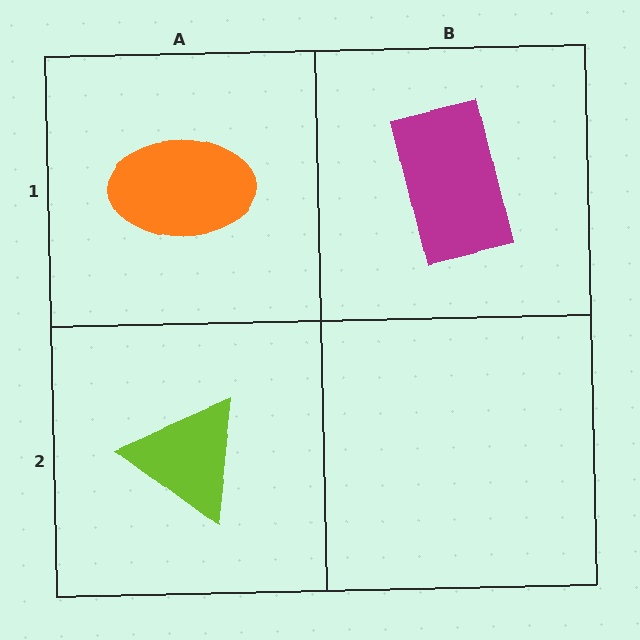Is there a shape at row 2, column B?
No, that cell is empty.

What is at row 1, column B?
A magenta rectangle.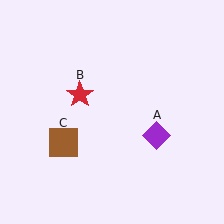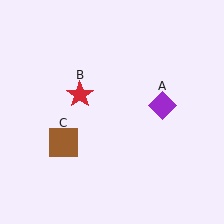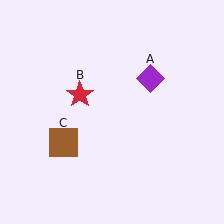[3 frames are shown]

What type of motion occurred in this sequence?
The purple diamond (object A) rotated counterclockwise around the center of the scene.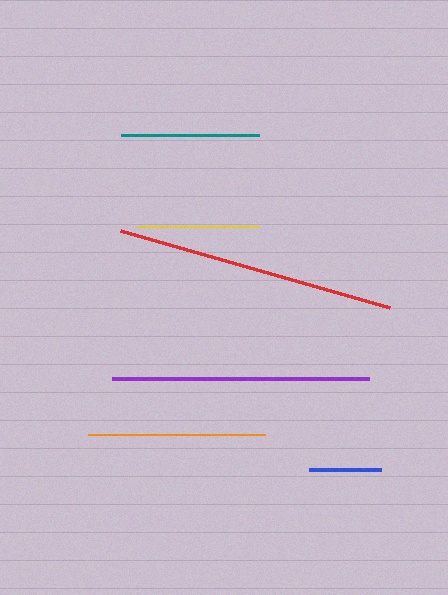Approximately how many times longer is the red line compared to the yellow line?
The red line is approximately 2.3 times the length of the yellow line.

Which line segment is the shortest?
The blue line is the shortest at approximately 73 pixels.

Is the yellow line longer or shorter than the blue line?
The yellow line is longer than the blue line.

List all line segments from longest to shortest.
From longest to shortest: red, purple, orange, teal, yellow, blue.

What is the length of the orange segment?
The orange segment is approximately 178 pixels long.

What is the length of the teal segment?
The teal segment is approximately 138 pixels long.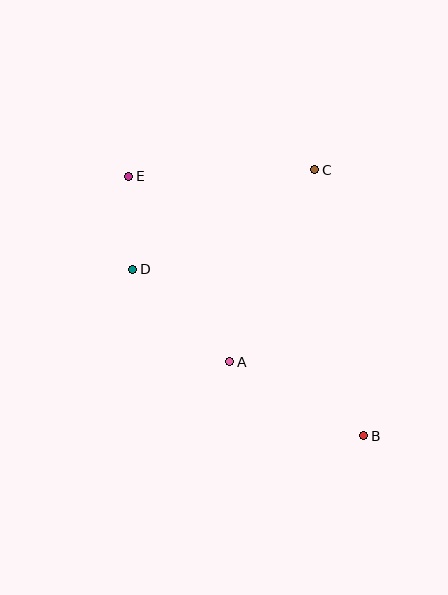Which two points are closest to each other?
Points D and E are closest to each other.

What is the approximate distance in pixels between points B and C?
The distance between B and C is approximately 270 pixels.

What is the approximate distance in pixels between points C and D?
The distance between C and D is approximately 208 pixels.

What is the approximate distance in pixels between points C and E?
The distance between C and E is approximately 186 pixels.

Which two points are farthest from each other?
Points B and E are farthest from each other.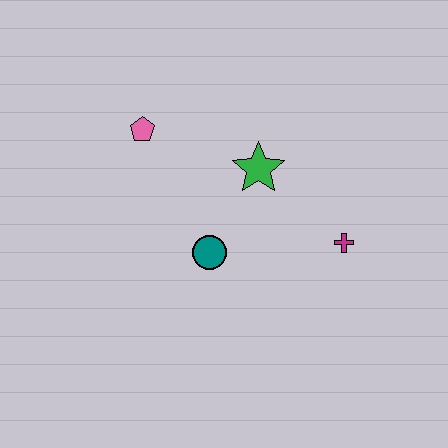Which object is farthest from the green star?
The pink pentagon is farthest from the green star.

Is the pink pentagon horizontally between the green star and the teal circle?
No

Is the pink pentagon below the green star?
No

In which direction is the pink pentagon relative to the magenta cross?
The pink pentagon is to the left of the magenta cross.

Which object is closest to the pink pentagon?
The green star is closest to the pink pentagon.